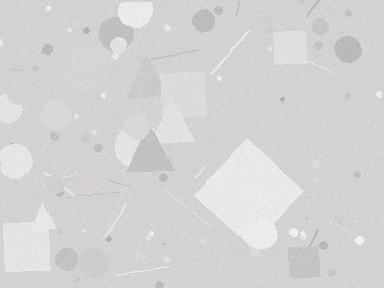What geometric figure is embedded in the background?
A diamond is embedded in the background.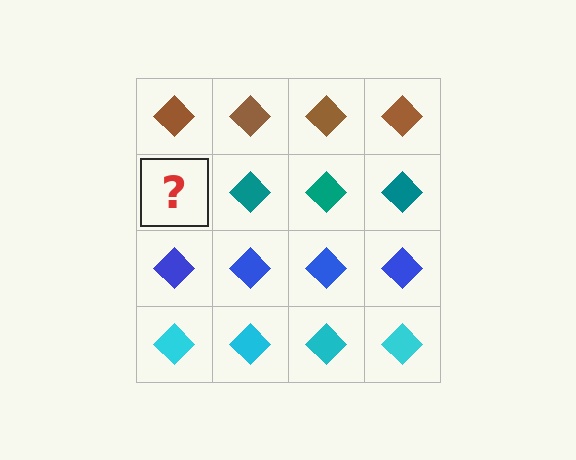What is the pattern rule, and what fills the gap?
The rule is that each row has a consistent color. The gap should be filled with a teal diamond.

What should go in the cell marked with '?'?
The missing cell should contain a teal diamond.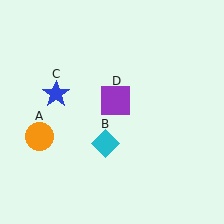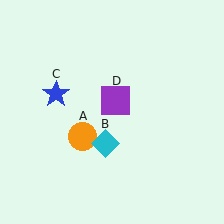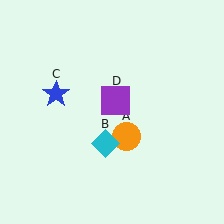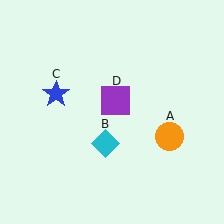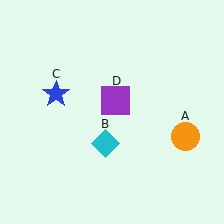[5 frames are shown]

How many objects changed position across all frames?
1 object changed position: orange circle (object A).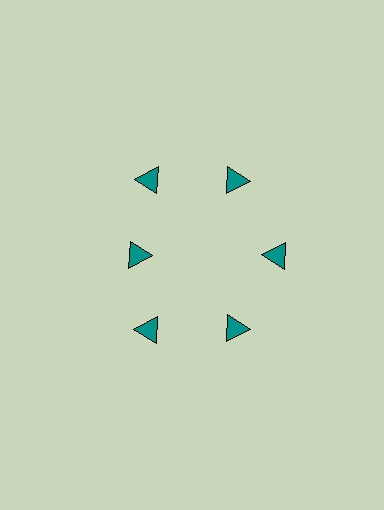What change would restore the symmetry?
The symmetry would be restored by moving it outward, back onto the ring so that all 6 triangles sit at equal angles and equal distance from the center.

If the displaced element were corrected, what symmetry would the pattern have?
It would have 6-fold rotational symmetry — the pattern would map onto itself every 60 degrees.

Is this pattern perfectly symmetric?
No. The 6 teal triangles are arranged in a ring, but one element near the 9 o'clock position is pulled inward toward the center, breaking the 6-fold rotational symmetry.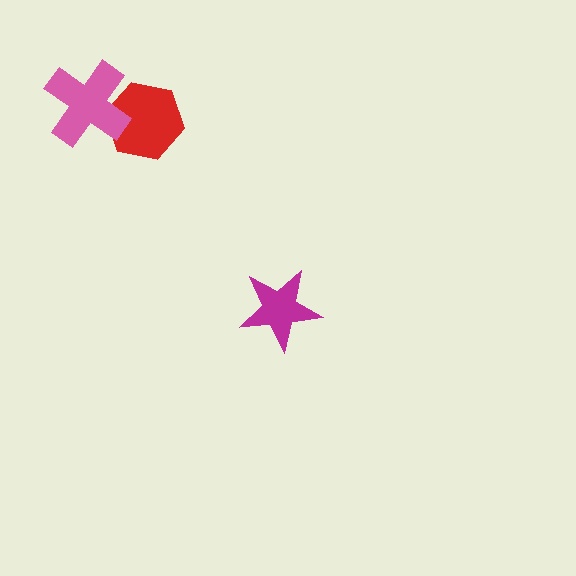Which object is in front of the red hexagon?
The pink cross is in front of the red hexagon.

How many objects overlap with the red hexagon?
1 object overlaps with the red hexagon.